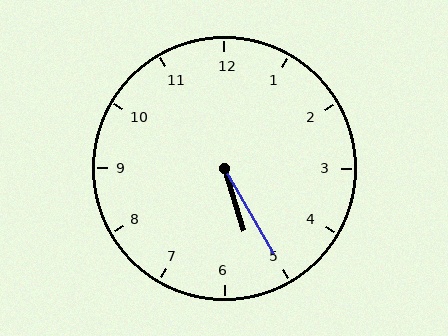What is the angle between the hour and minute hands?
Approximately 12 degrees.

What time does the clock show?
5:25.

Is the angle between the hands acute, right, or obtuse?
It is acute.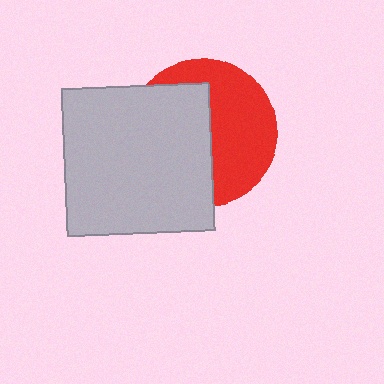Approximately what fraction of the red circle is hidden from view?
Roughly 50% of the red circle is hidden behind the light gray square.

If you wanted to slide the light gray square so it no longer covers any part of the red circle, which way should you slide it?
Slide it left — that is the most direct way to separate the two shapes.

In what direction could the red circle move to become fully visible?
The red circle could move right. That would shift it out from behind the light gray square entirely.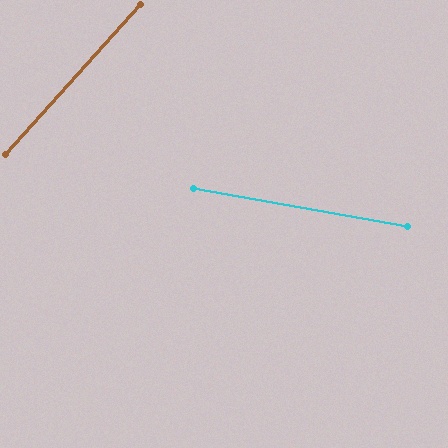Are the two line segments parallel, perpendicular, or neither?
Neither parallel nor perpendicular — they differ by about 58°.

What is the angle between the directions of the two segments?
Approximately 58 degrees.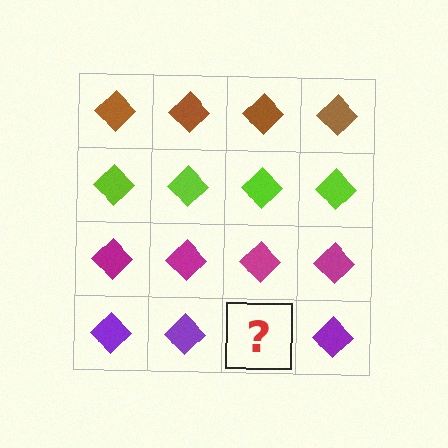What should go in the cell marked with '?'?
The missing cell should contain a purple diamond.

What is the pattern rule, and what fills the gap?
The rule is that each row has a consistent color. The gap should be filled with a purple diamond.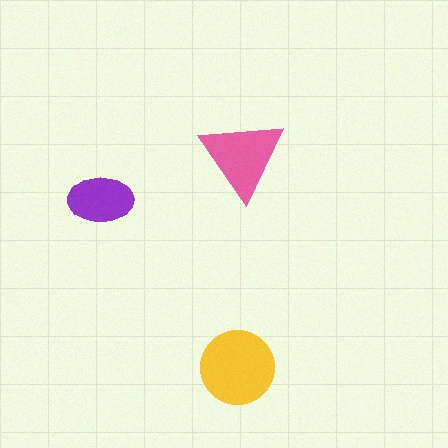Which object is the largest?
The yellow circle.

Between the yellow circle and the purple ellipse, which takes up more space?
The yellow circle.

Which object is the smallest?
The purple ellipse.